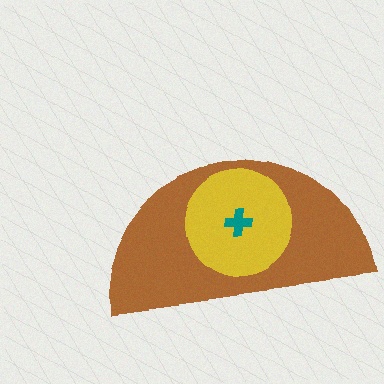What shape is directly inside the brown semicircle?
The yellow circle.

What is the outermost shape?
The brown semicircle.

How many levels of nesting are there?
3.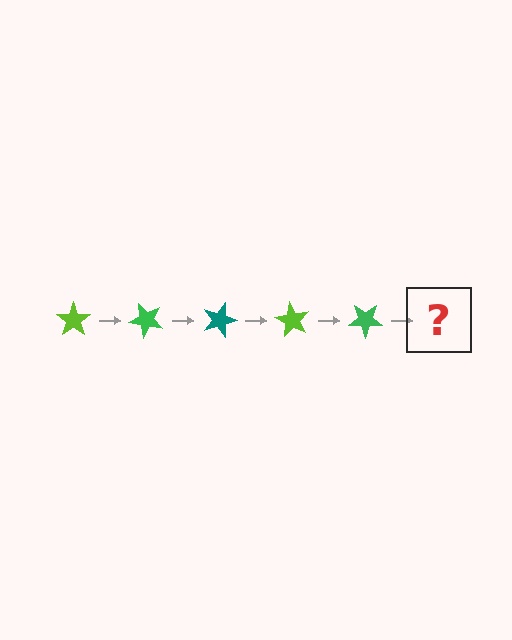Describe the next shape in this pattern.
It should be a teal star, rotated 225 degrees from the start.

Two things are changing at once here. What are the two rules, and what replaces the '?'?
The two rules are that it rotates 45 degrees each step and the color cycles through lime, green, and teal. The '?' should be a teal star, rotated 225 degrees from the start.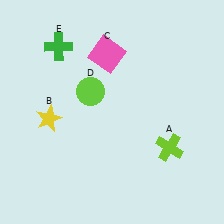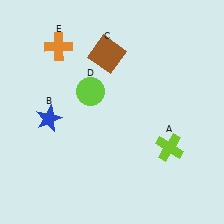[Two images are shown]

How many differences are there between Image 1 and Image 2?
There are 3 differences between the two images.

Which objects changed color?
B changed from yellow to blue. C changed from pink to brown. E changed from green to orange.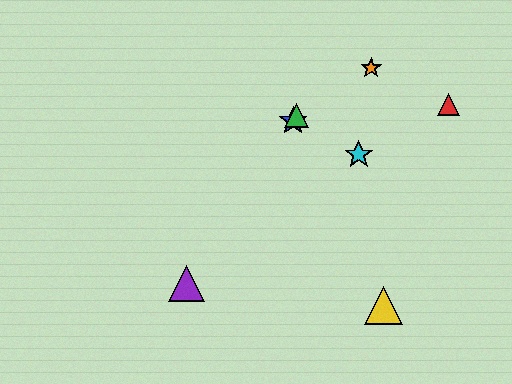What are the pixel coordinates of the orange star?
The orange star is at (371, 68).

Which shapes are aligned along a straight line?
The blue star, the green triangle, the purple triangle are aligned along a straight line.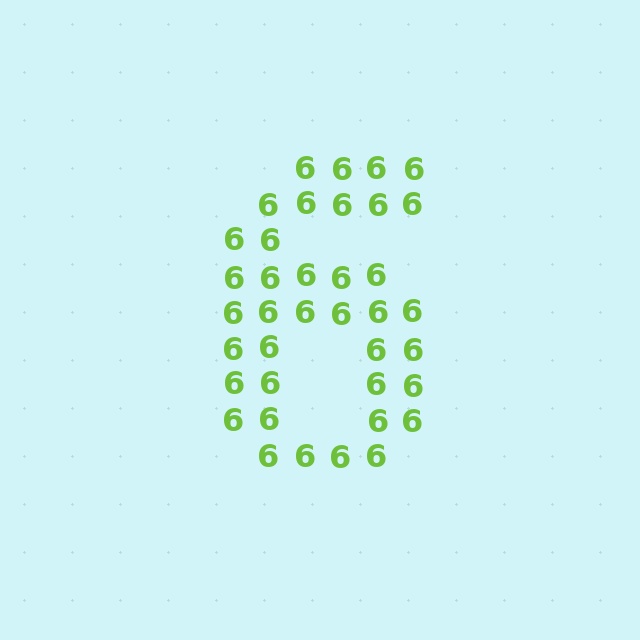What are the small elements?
The small elements are digit 6's.